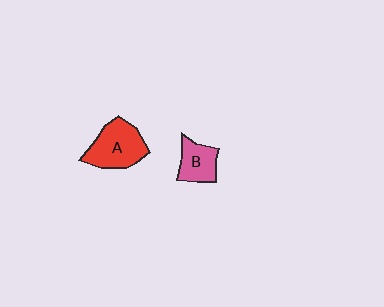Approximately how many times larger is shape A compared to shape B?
Approximately 1.5 times.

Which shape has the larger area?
Shape A (red).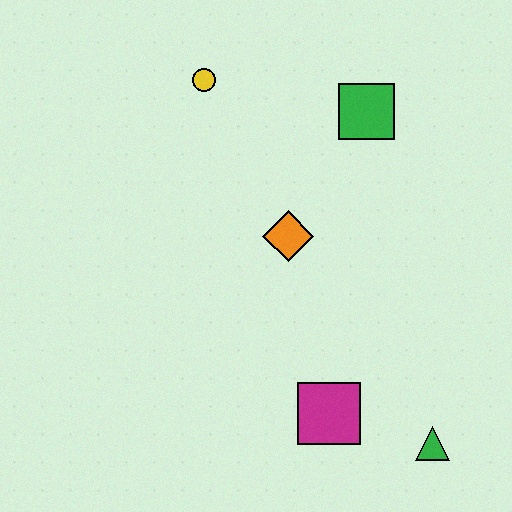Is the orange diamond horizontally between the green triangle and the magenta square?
No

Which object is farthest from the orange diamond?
The green triangle is farthest from the orange diamond.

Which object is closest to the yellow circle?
The green square is closest to the yellow circle.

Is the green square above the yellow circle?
No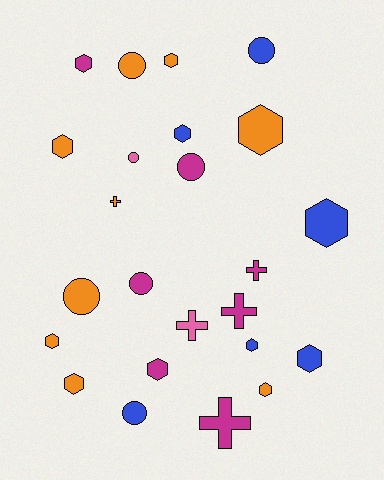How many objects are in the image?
There are 24 objects.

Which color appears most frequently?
Orange, with 9 objects.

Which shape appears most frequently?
Hexagon, with 12 objects.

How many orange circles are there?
There are 2 orange circles.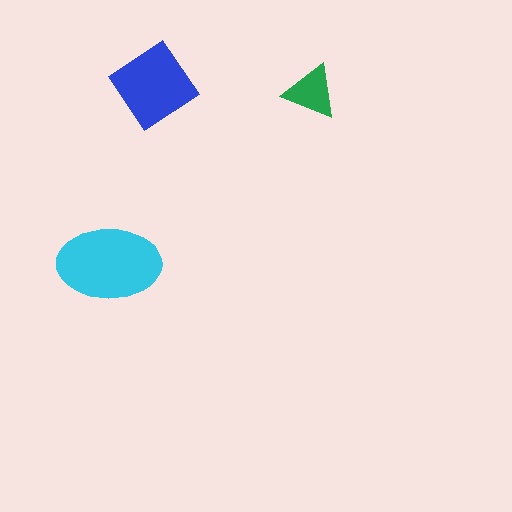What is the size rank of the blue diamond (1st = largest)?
2nd.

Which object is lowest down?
The cyan ellipse is bottommost.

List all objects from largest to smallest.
The cyan ellipse, the blue diamond, the green triangle.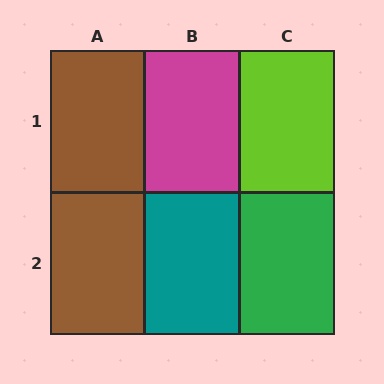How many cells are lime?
1 cell is lime.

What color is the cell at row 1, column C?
Lime.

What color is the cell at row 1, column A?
Brown.